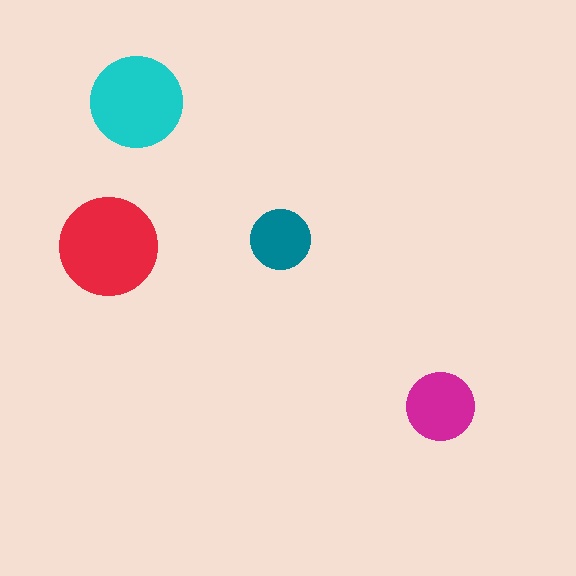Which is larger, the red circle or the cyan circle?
The red one.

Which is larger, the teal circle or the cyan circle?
The cyan one.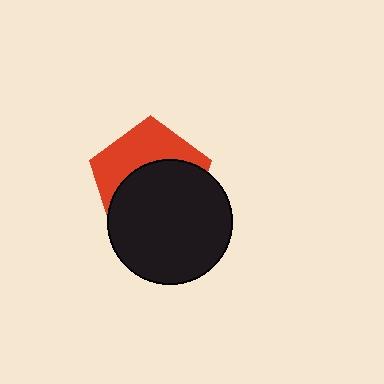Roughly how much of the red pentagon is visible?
A small part of it is visible (roughly 42%).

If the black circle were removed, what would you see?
You would see the complete red pentagon.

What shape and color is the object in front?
The object in front is a black circle.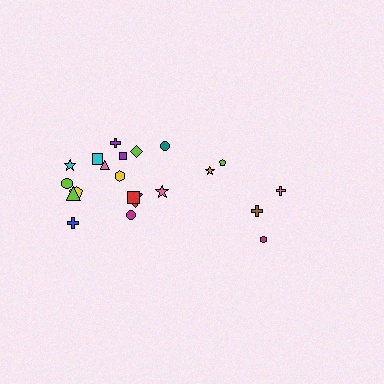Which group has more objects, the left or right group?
The left group.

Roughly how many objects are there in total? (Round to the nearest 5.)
Roughly 20 objects in total.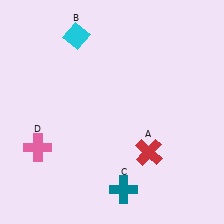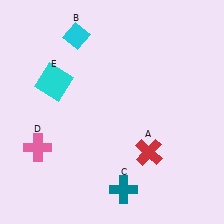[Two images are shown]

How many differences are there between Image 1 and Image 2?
There is 1 difference between the two images.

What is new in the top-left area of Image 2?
A cyan square (E) was added in the top-left area of Image 2.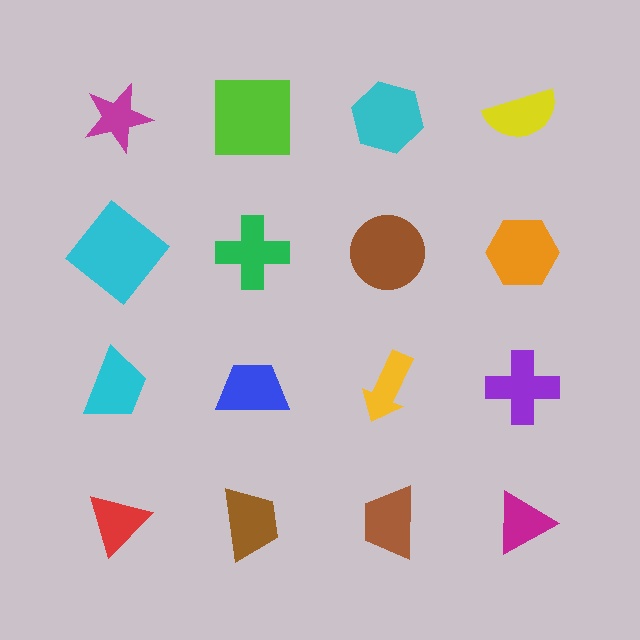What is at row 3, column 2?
A blue trapezoid.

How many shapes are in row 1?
4 shapes.